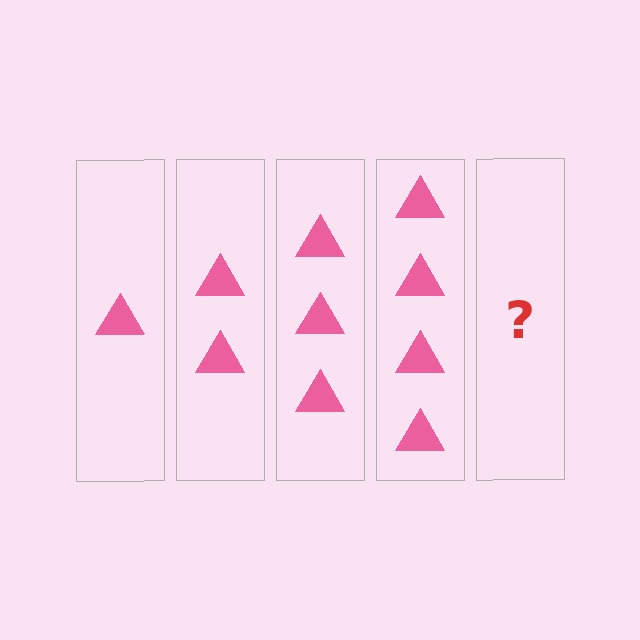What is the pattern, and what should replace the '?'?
The pattern is that each step adds one more triangle. The '?' should be 5 triangles.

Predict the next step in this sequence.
The next step is 5 triangles.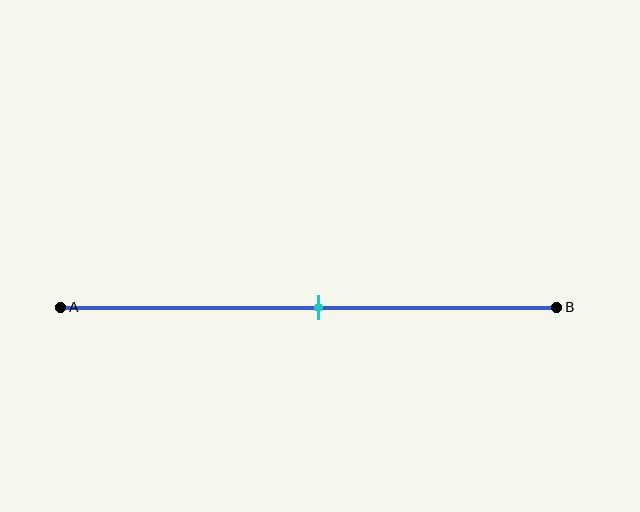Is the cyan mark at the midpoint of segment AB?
Yes, the mark is approximately at the midpoint.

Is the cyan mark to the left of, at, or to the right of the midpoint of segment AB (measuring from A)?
The cyan mark is approximately at the midpoint of segment AB.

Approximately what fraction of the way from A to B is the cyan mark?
The cyan mark is approximately 50% of the way from A to B.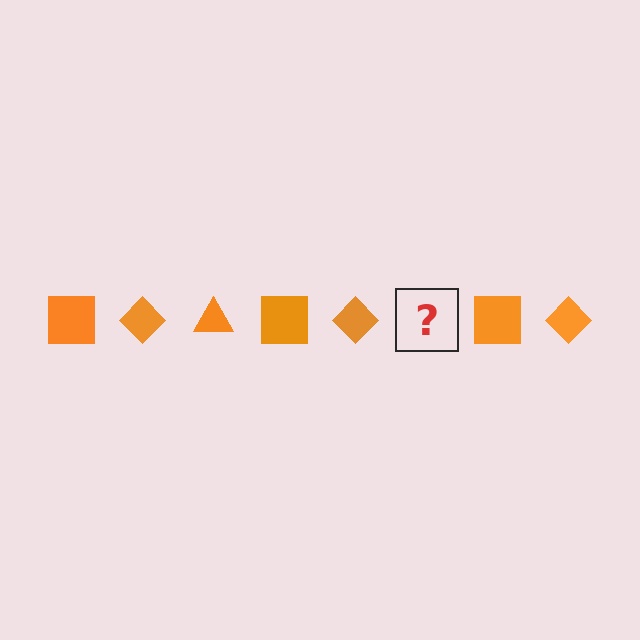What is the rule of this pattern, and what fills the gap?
The rule is that the pattern cycles through square, diamond, triangle shapes in orange. The gap should be filled with an orange triangle.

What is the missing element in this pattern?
The missing element is an orange triangle.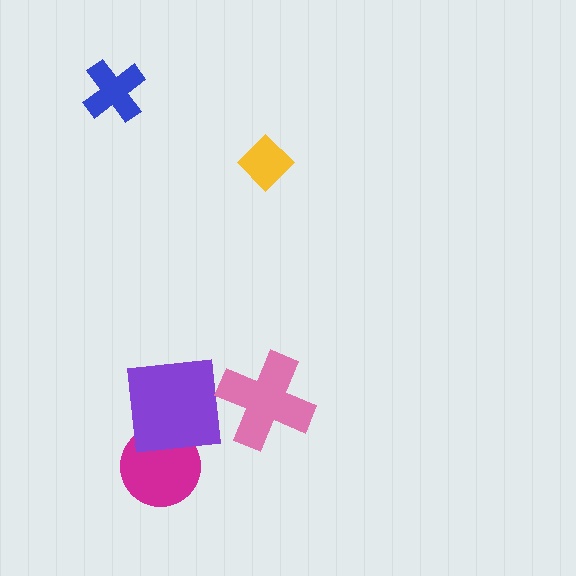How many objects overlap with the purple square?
1 object overlaps with the purple square.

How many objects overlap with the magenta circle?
1 object overlaps with the magenta circle.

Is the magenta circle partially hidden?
Yes, it is partially covered by another shape.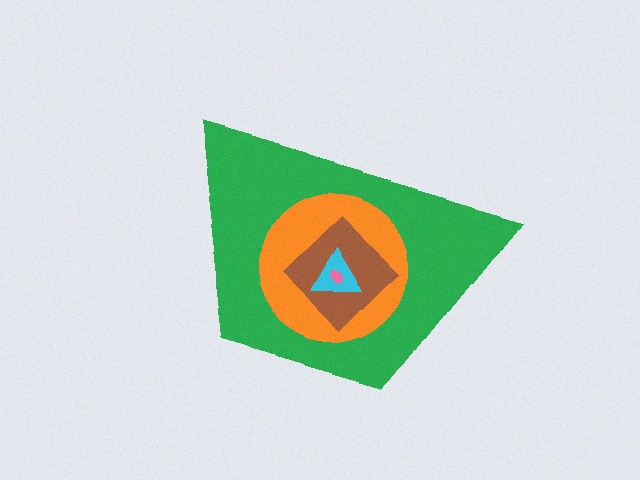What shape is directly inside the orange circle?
The brown diamond.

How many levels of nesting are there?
5.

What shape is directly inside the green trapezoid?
The orange circle.